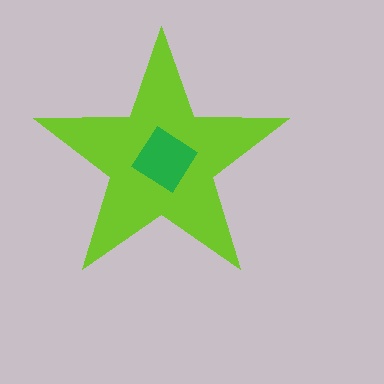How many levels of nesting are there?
2.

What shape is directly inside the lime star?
The green diamond.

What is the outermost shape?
The lime star.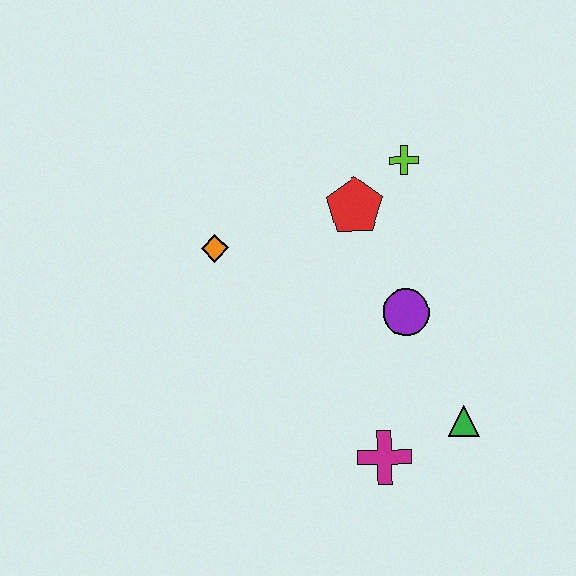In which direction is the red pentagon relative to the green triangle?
The red pentagon is above the green triangle.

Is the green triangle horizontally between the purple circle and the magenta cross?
No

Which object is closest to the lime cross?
The red pentagon is closest to the lime cross.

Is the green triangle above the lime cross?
No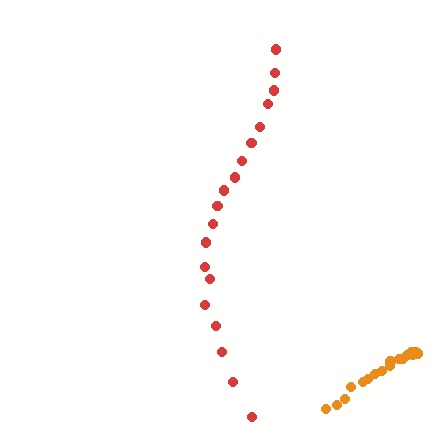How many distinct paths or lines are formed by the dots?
There are 2 distinct paths.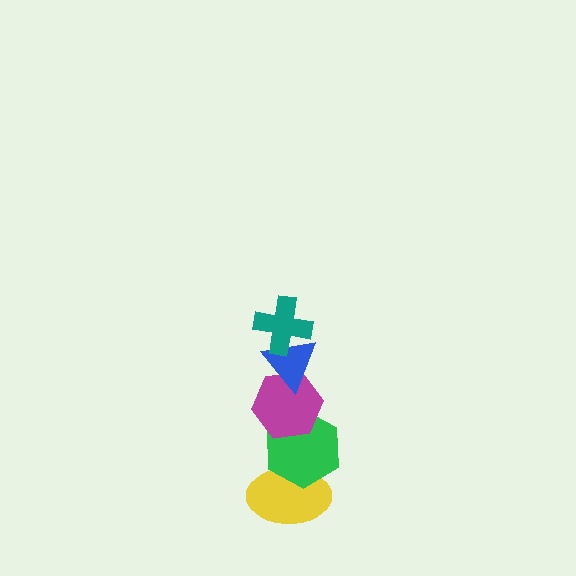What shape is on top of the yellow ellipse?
The green hexagon is on top of the yellow ellipse.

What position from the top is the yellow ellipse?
The yellow ellipse is 5th from the top.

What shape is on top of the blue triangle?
The teal cross is on top of the blue triangle.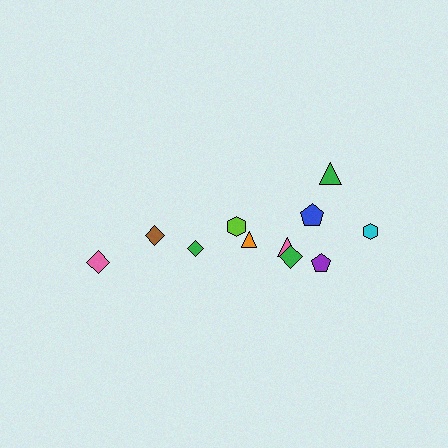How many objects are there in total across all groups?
There are 11 objects.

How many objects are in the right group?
There are 8 objects.